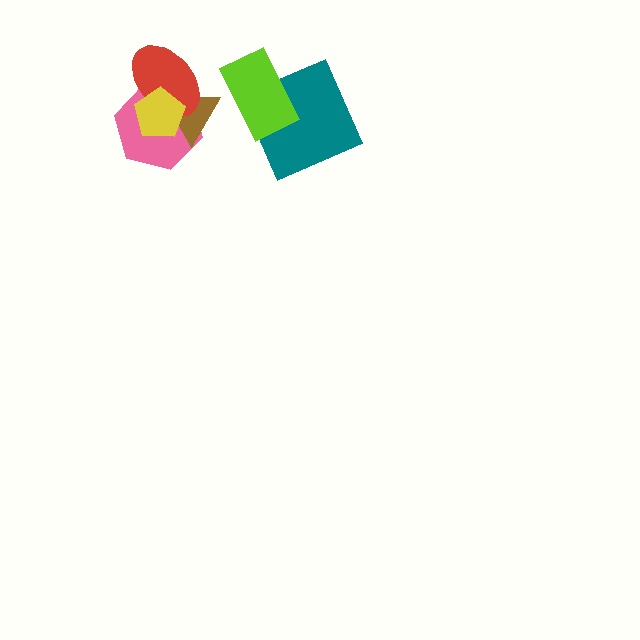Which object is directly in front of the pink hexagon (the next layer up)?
The brown triangle is directly in front of the pink hexagon.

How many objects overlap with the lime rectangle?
1 object overlaps with the lime rectangle.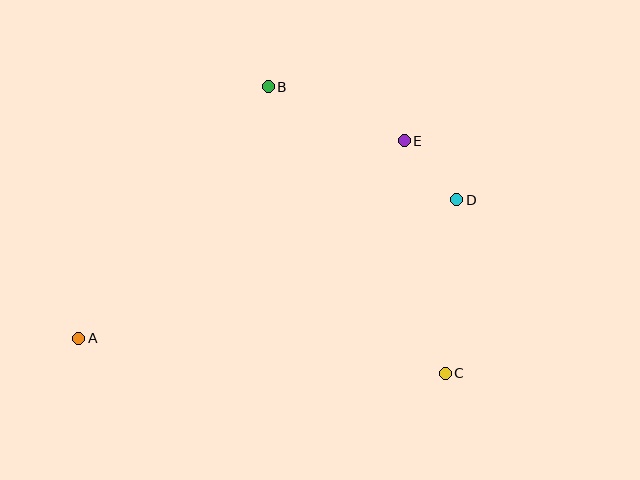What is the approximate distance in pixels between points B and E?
The distance between B and E is approximately 146 pixels.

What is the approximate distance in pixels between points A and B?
The distance between A and B is approximately 315 pixels.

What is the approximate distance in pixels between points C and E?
The distance between C and E is approximately 236 pixels.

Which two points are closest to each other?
Points D and E are closest to each other.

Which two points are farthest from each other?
Points A and D are farthest from each other.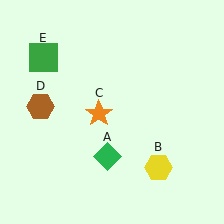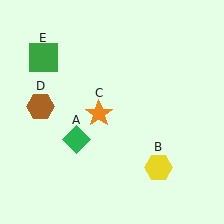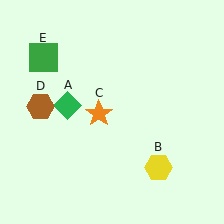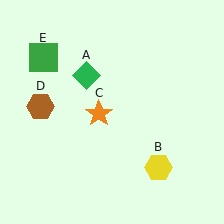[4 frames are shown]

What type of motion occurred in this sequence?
The green diamond (object A) rotated clockwise around the center of the scene.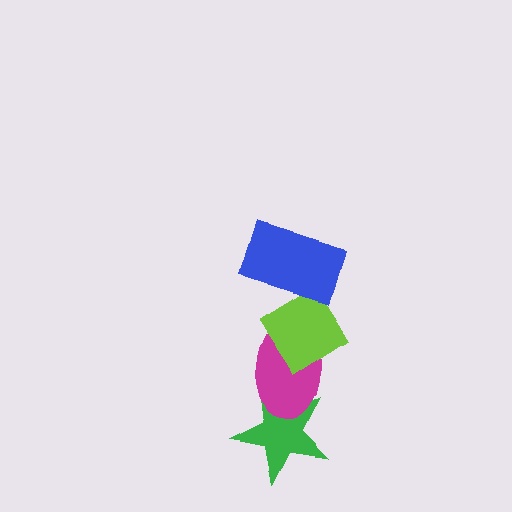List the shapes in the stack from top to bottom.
From top to bottom: the blue rectangle, the lime diamond, the magenta ellipse, the green star.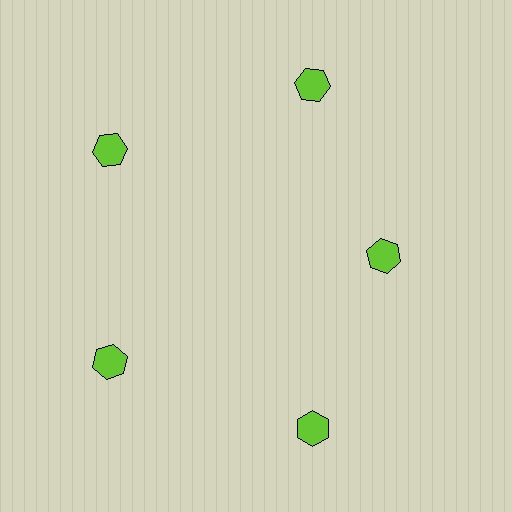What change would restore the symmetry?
The symmetry would be restored by moving it outward, back onto the ring so that all 5 hexagons sit at equal angles and equal distance from the center.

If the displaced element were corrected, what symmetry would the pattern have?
It would have 5-fold rotational symmetry — the pattern would map onto itself every 72 degrees.